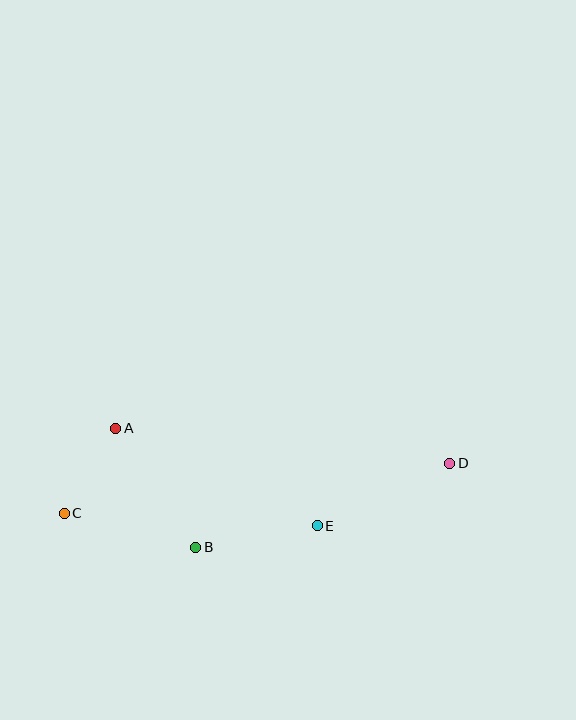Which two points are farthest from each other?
Points C and D are farthest from each other.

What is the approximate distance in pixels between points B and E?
The distance between B and E is approximately 123 pixels.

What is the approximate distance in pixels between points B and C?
The distance between B and C is approximately 136 pixels.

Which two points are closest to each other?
Points A and C are closest to each other.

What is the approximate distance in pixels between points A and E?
The distance between A and E is approximately 224 pixels.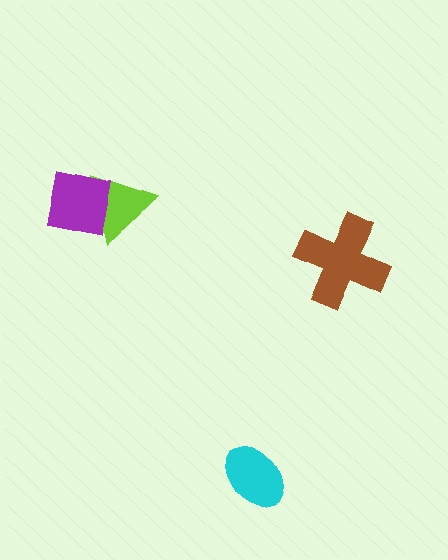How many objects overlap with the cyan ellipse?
0 objects overlap with the cyan ellipse.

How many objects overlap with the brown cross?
0 objects overlap with the brown cross.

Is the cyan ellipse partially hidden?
No, no other shape covers it.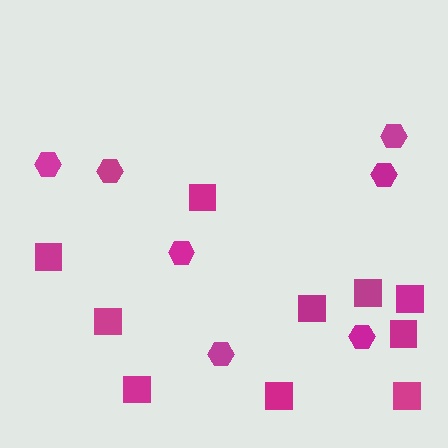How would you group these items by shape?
There are 2 groups: one group of hexagons (7) and one group of squares (10).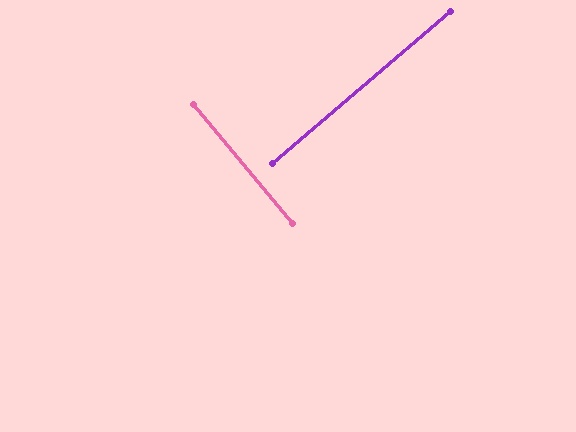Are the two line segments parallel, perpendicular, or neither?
Perpendicular — they meet at approximately 89°.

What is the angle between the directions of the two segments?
Approximately 89 degrees.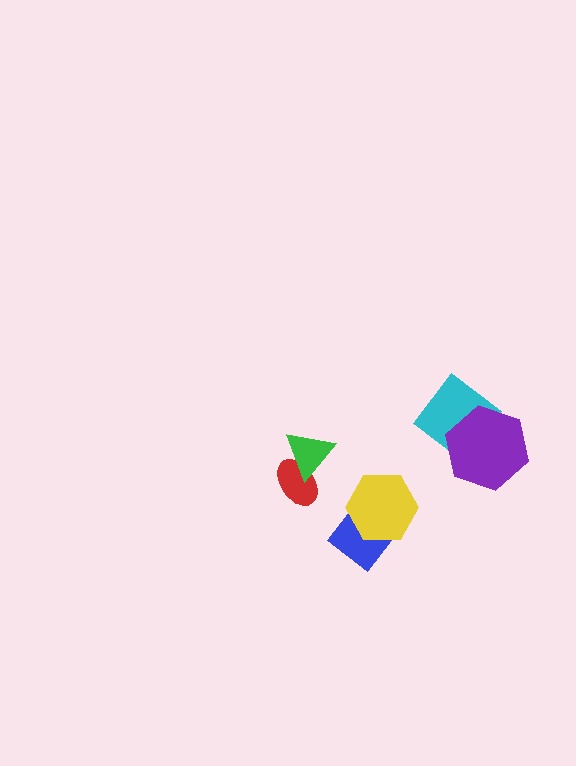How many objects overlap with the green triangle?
1 object overlaps with the green triangle.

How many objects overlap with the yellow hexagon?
1 object overlaps with the yellow hexagon.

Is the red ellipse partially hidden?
Yes, it is partially covered by another shape.